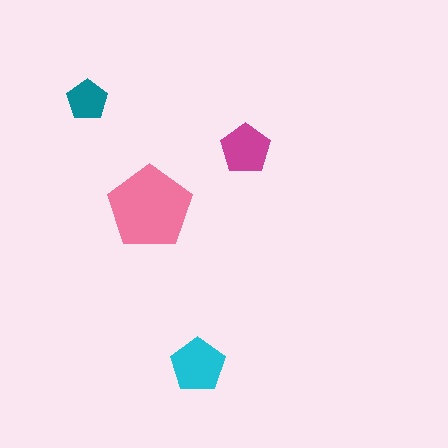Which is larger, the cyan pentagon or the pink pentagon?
The pink one.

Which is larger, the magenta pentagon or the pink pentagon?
The pink one.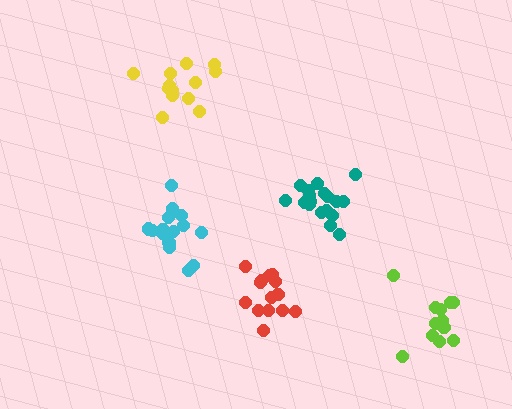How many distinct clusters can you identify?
There are 5 distinct clusters.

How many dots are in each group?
Group 1: 16 dots, Group 2: 14 dots, Group 3: 18 dots, Group 4: 16 dots, Group 5: 12 dots (76 total).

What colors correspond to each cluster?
The clusters are colored: red, yellow, teal, cyan, lime.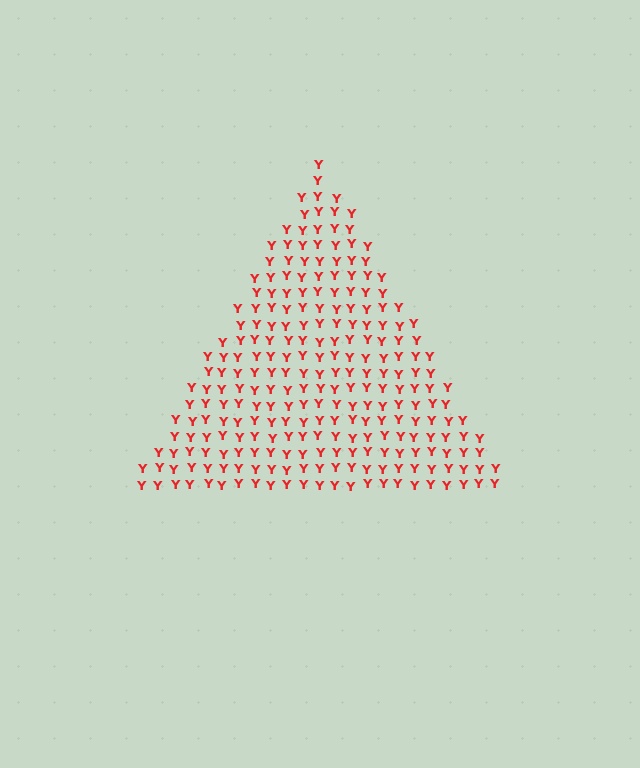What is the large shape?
The large shape is a triangle.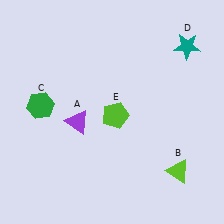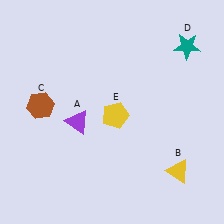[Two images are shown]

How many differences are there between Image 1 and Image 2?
There are 3 differences between the two images.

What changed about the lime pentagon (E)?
In Image 1, E is lime. In Image 2, it changed to yellow.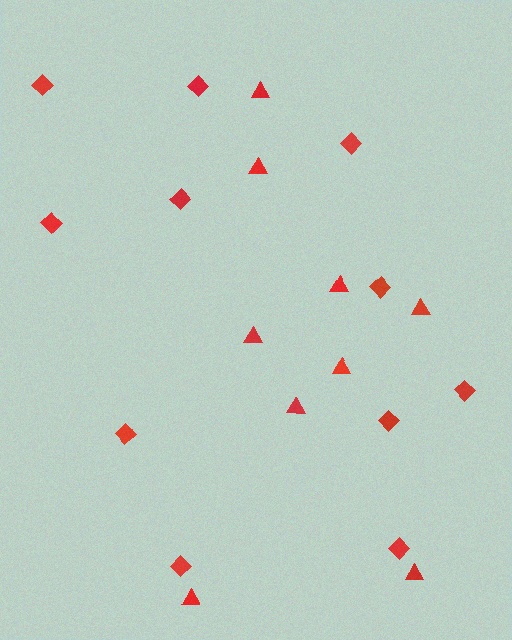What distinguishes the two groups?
There are 2 groups: one group of diamonds (11) and one group of triangles (9).